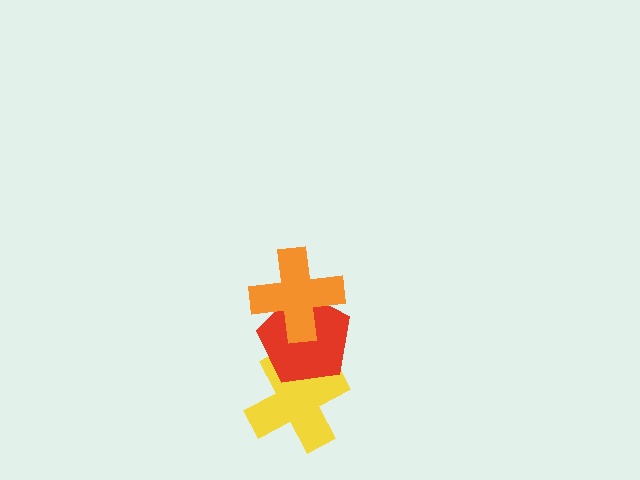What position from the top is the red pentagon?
The red pentagon is 2nd from the top.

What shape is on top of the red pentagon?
The orange cross is on top of the red pentagon.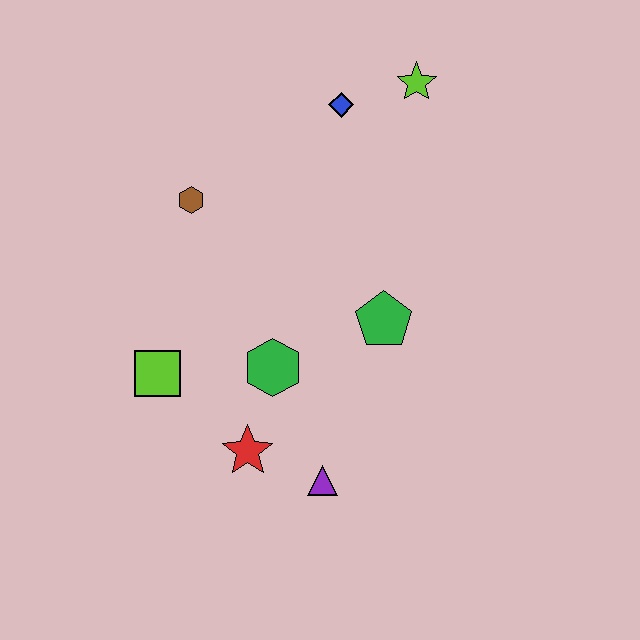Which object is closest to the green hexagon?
The red star is closest to the green hexagon.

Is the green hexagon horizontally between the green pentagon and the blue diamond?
No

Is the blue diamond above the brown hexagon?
Yes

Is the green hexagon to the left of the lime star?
Yes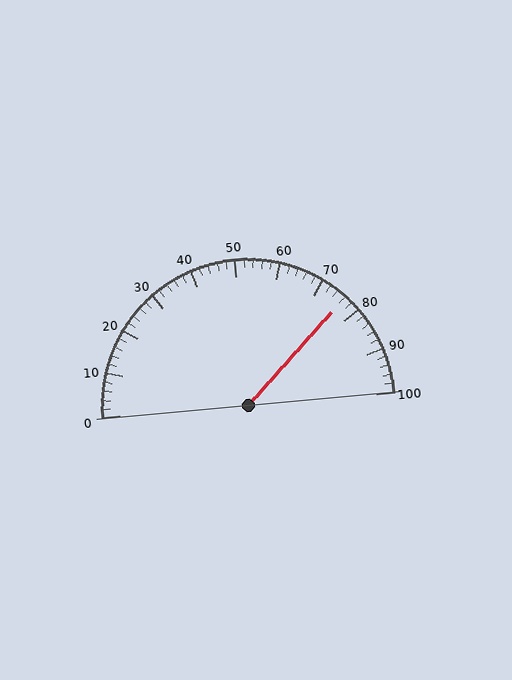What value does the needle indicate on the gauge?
The needle indicates approximately 76.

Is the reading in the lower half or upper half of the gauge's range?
The reading is in the upper half of the range (0 to 100).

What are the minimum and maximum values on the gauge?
The gauge ranges from 0 to 100.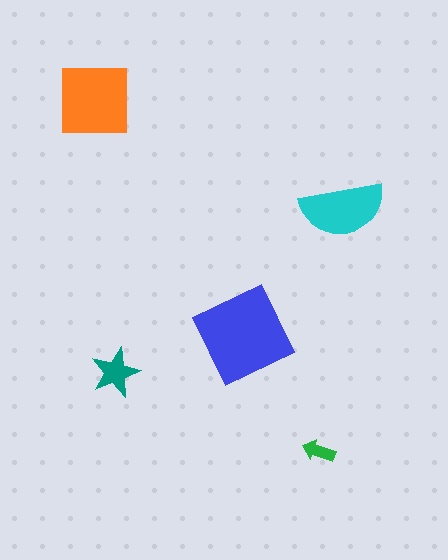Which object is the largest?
The blue diamond.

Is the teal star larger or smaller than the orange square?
Smaller.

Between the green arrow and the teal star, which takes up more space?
The teal star.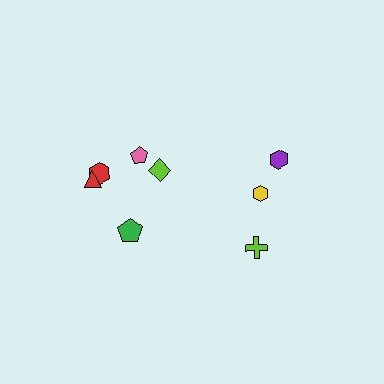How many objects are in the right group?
There are 3 objects.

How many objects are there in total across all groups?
There are 8 objects.